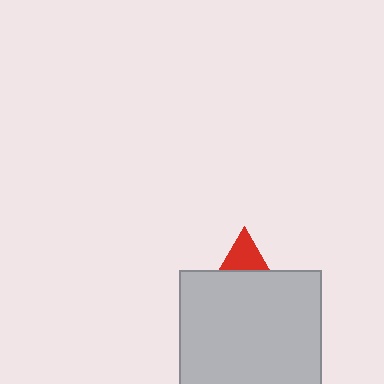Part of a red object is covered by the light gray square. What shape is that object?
It is a triangle.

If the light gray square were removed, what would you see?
You would see the complete red triangle.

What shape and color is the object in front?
The object in front is a light gray square.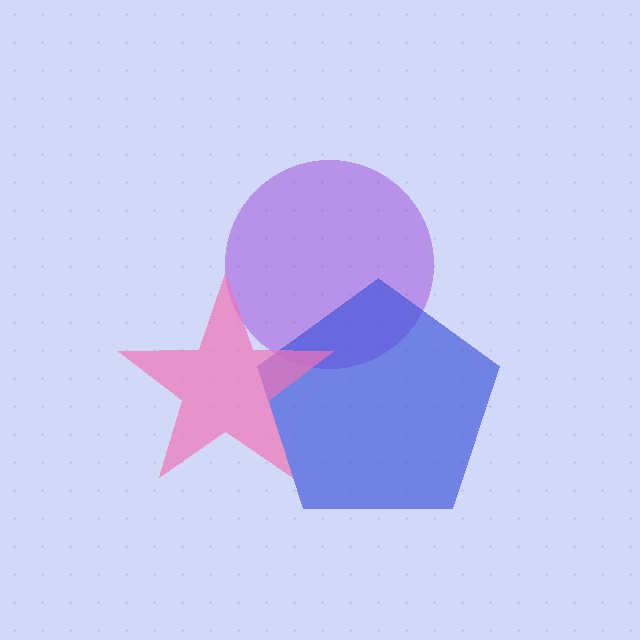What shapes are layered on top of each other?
The layered shapes are: a purple circle, a blue pentagon, a pink star.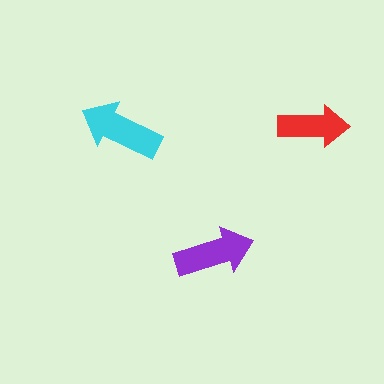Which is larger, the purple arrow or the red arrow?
The purple one.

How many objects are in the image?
There are 3 objects in the image.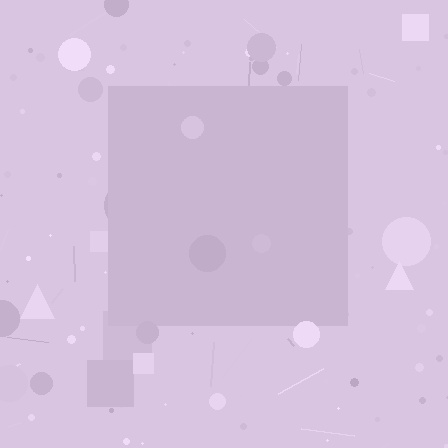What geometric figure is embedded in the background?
A square is embedded in the background.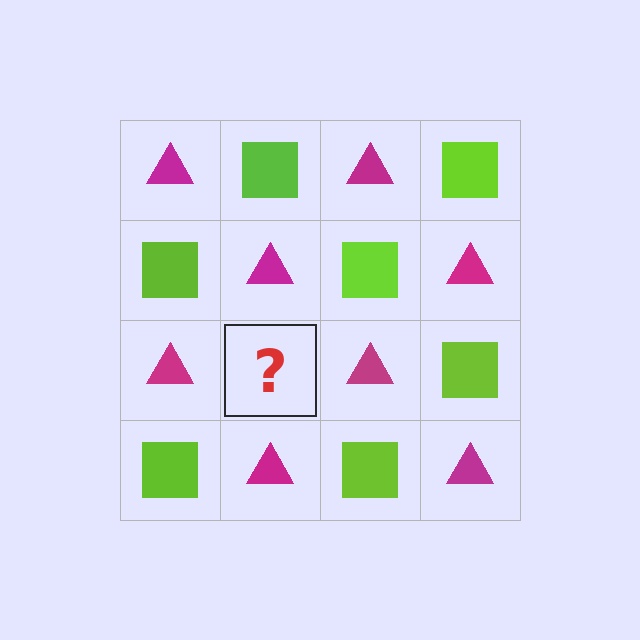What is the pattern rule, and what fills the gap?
The rule is that it alternates magenta triangle and lime square in a checkerboard pattern. The gap should be filled with a lime square.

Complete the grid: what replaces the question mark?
The question mark should be replaced with a lime square.